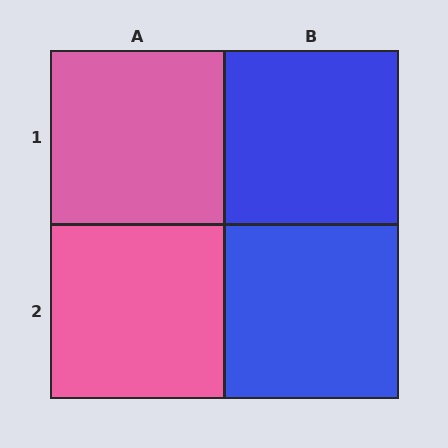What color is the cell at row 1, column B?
Blue.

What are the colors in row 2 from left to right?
Pink, blue.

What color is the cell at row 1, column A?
Pink.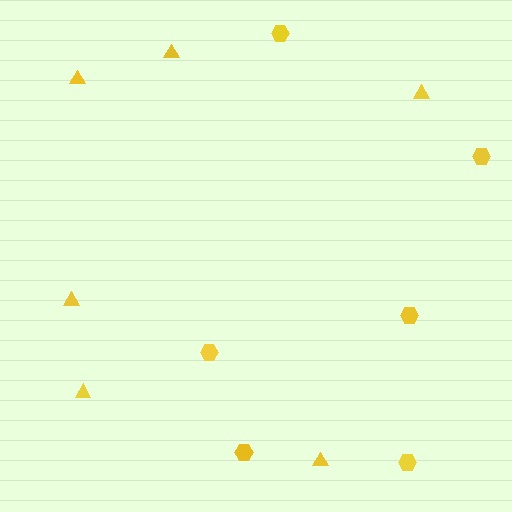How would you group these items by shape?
There are 2 groups: one group of hexagons (6) and one group of triangles (6).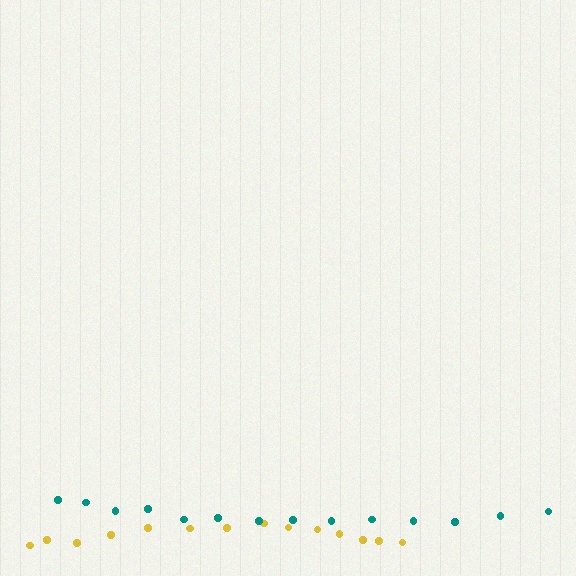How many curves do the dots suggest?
There are 2 distinct paths.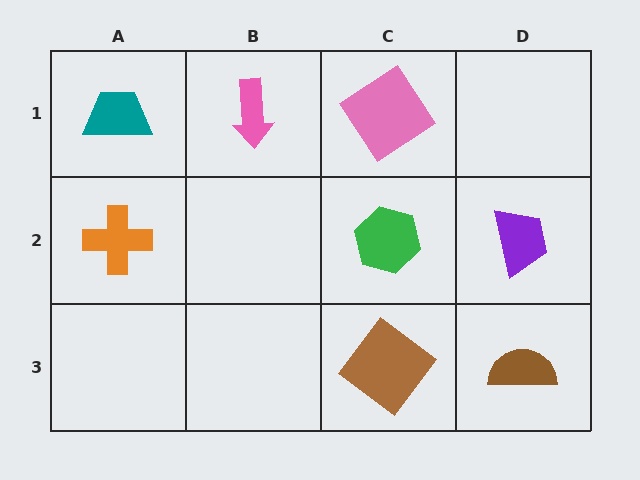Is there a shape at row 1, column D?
No, that cell is empty.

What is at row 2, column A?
An orange cross.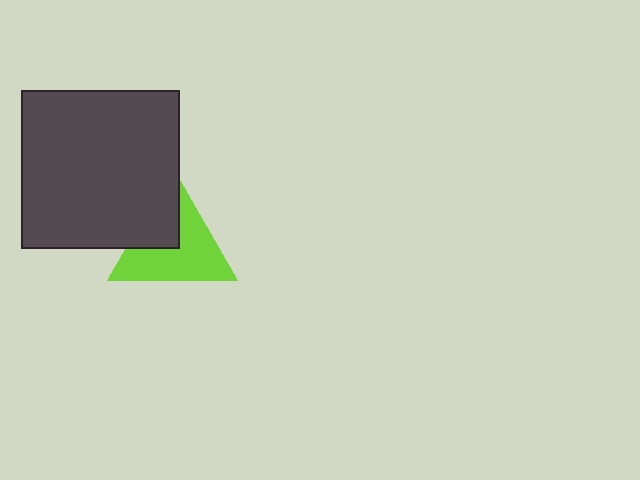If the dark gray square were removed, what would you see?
You would see the complete lime triangle.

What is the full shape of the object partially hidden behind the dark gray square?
The partially hidden object is a lime triangle.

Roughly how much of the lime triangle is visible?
Most of it is visible (roughly 67%).